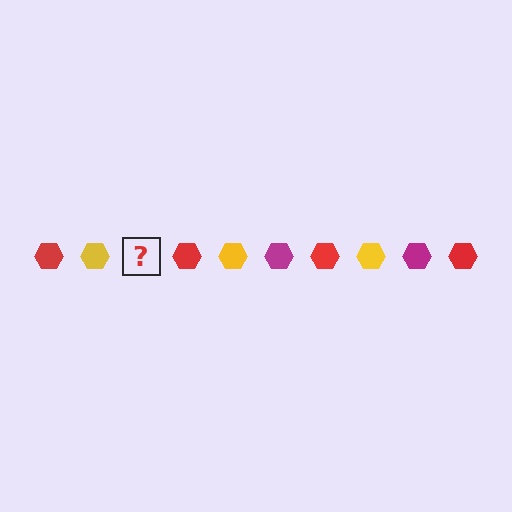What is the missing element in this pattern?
The missing element is a magenta hexagon.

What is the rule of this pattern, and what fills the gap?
The rule is that the pattern cycles through red, yellow, magenta hexagons. The gap should be filled with a magenta hexagon.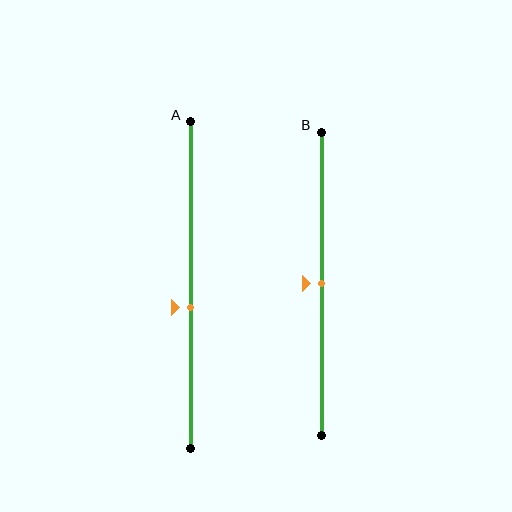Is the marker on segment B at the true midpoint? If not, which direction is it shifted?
Yes, the marker on segment B is at the true midpoint.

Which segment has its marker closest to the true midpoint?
Segment B has its marker closest to the true midpoint.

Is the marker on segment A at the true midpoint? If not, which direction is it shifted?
No, the marker on segment A is shifted downward by about 7% of the segment length.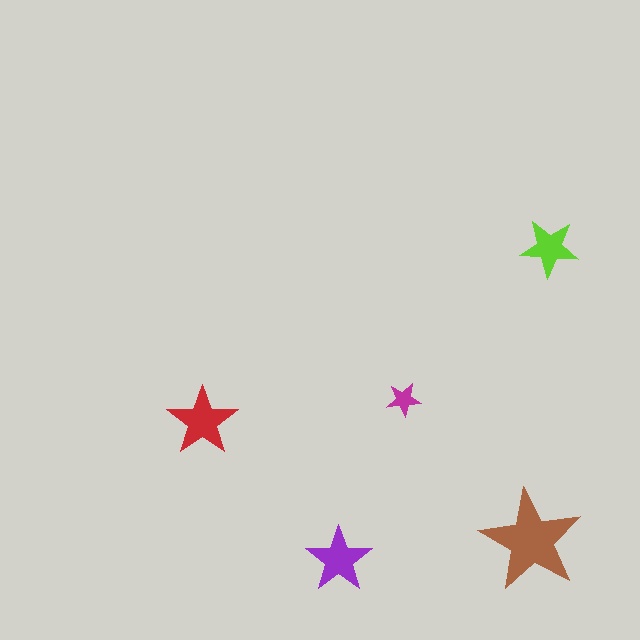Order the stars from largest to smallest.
the brown one, the red one, the purple one, the lime one, the magenta one.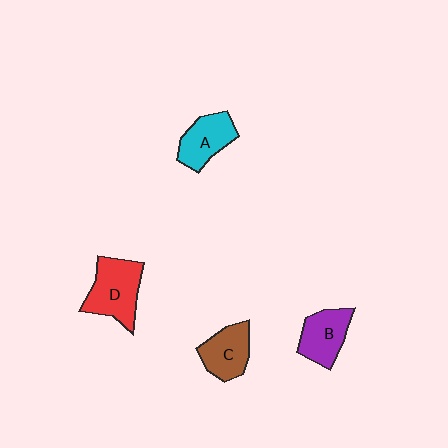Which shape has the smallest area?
Shape A (cyan).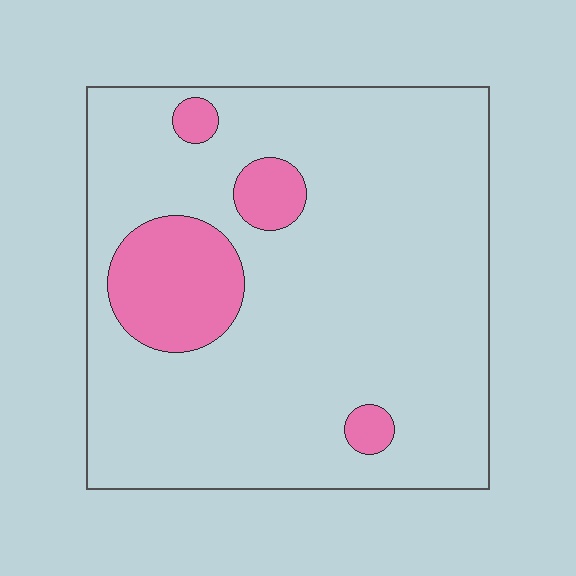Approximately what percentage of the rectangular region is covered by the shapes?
Approximately 15%.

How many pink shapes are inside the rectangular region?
4.